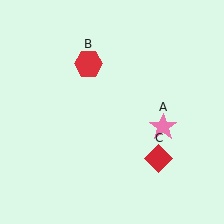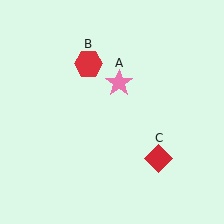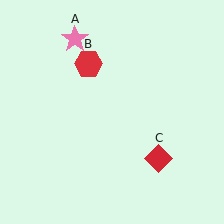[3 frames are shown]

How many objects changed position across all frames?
1 object changed position: pink star (object A).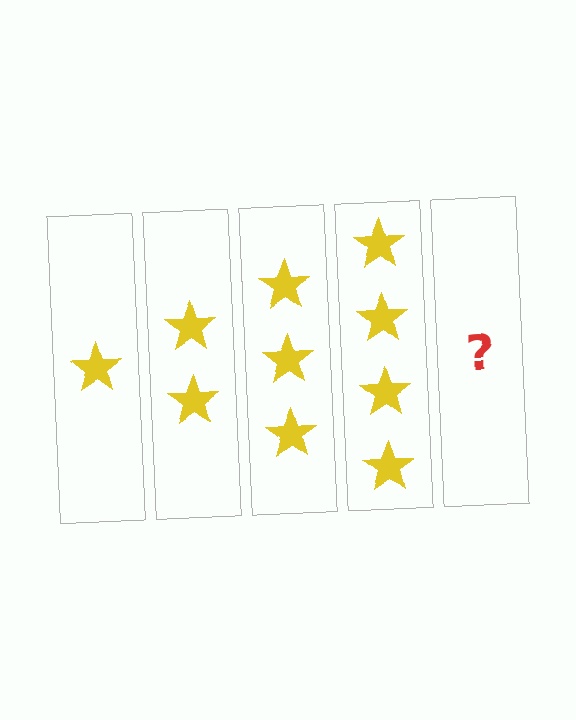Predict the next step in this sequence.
The next step is 5 stars.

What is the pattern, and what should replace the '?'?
The pattern is that each step adds one more star. The '?' should be 5 stars.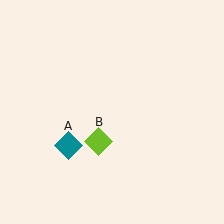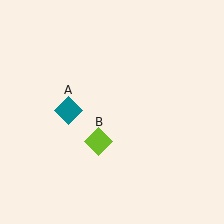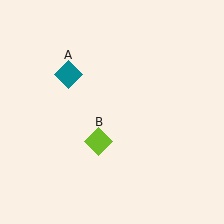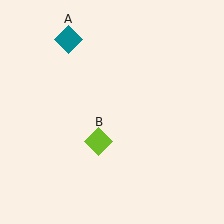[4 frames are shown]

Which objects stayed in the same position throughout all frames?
Lime diamond (object B) remained stationary.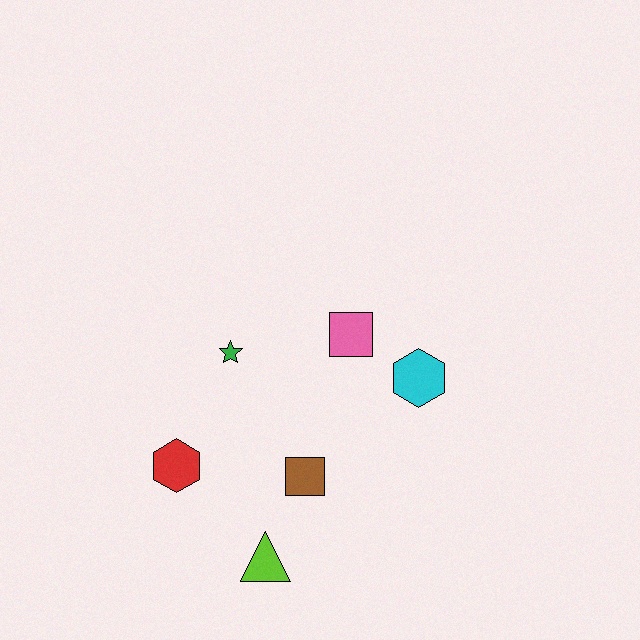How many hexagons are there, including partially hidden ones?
There are 2 hexagons.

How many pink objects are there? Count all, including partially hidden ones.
There is 1 pink object.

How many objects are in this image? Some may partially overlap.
There are 6 objects.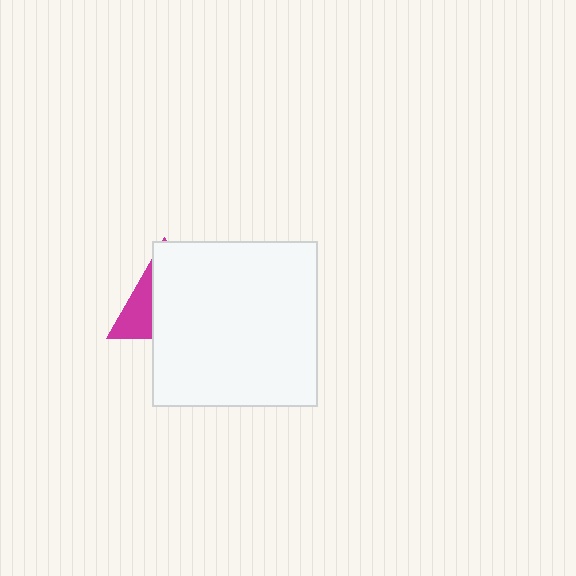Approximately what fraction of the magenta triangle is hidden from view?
Roughly 69% of the magenta triangle is hidden behind the white square.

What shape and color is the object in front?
The object in front is a white square.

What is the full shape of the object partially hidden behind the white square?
The partially hidden object is a magenta triangle.